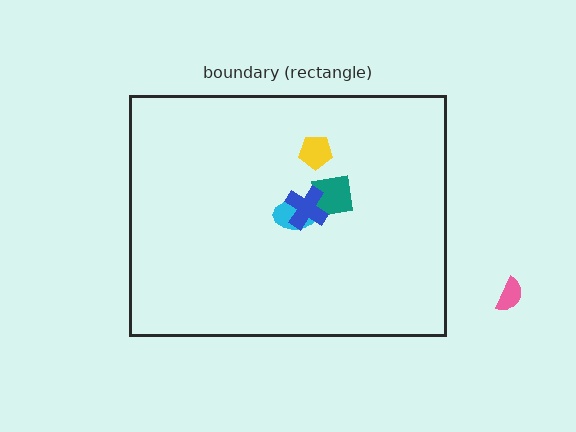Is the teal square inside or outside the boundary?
Inside.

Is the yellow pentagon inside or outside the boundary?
Inside.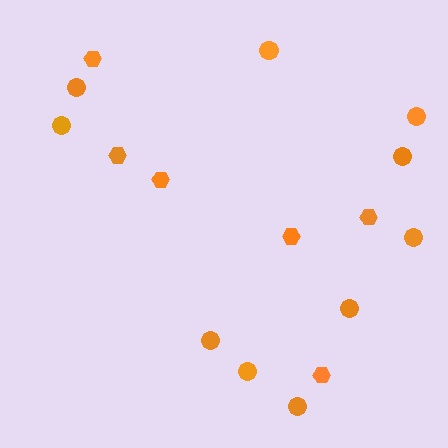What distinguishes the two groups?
There are 2 groups: one group of hexagons (6) and one group of circles (10).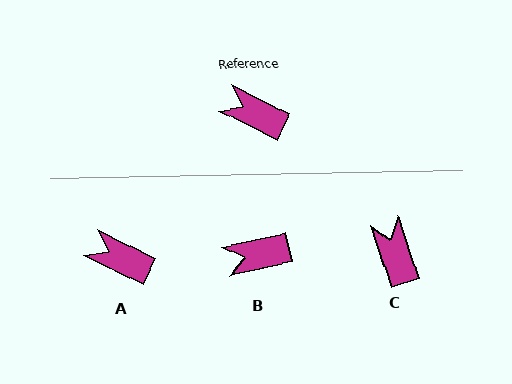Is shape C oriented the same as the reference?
No, it is off by about 45 degrees.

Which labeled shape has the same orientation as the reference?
A.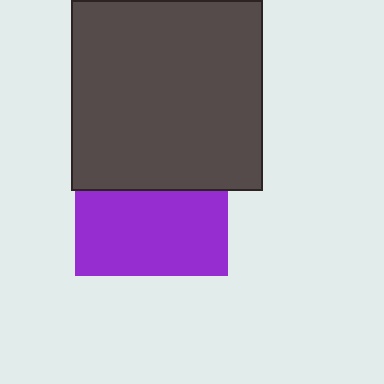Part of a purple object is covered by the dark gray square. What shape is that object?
It is a square.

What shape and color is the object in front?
The object in front is a dark gray square.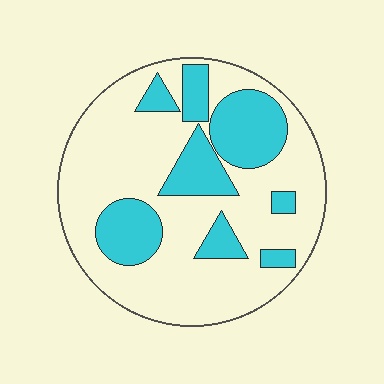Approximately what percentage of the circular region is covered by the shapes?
Approximately 30%.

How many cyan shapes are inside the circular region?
8.